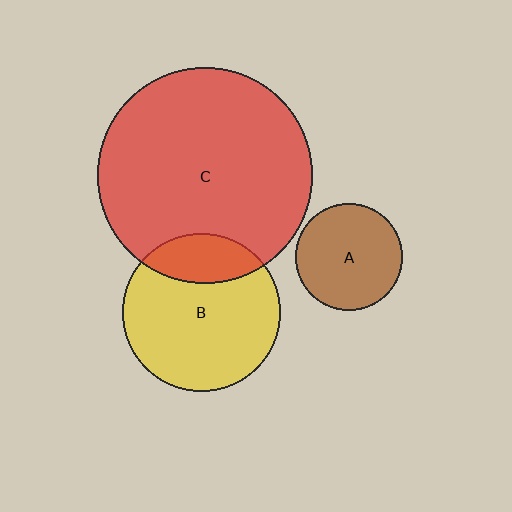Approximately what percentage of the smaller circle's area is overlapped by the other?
Approximately 20%.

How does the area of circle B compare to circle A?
Approximately 2.2 times.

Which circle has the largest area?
Circle C (red).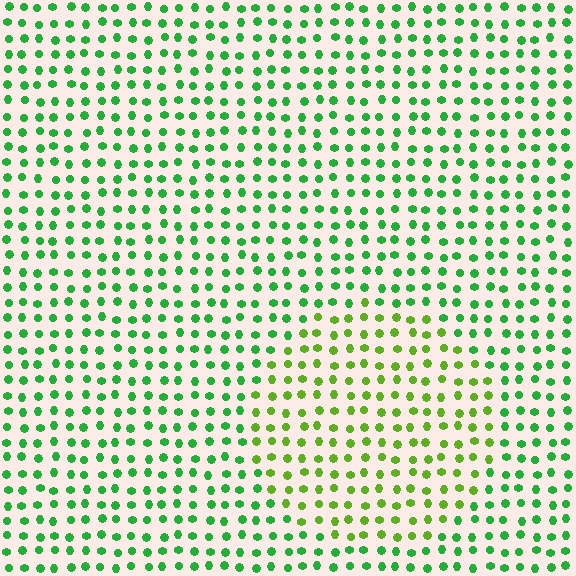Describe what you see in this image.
The image is filled with small green elements in a uniform arrangement. A circle-shaped region is visible where the elements are tinted to a slightly different hue, forming a subtle color boundary.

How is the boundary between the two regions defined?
The boundary is defined purely by a slight shift in hue (about 35 degrees). Spacing, size, and orientation are identical on both sides.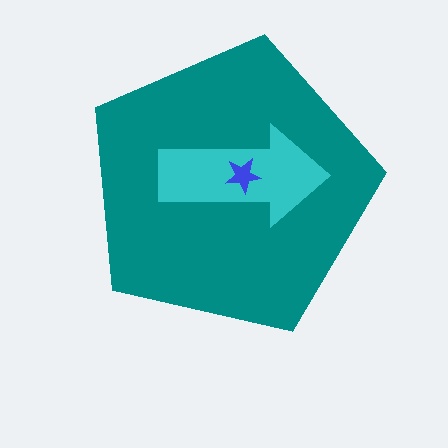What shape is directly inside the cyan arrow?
The blue star.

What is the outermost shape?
The teal pentagon.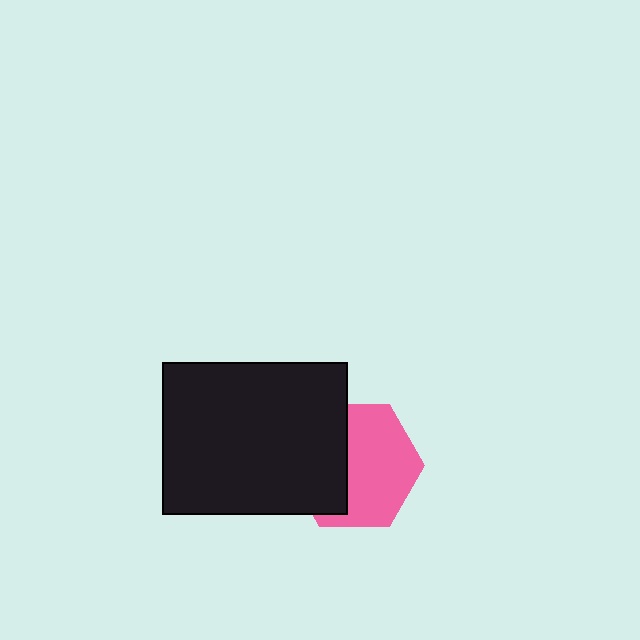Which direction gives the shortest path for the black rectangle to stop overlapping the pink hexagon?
Moving left gives the shortest separation.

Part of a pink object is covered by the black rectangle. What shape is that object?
It is a hexagon.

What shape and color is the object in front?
The object in front is a black rectangle.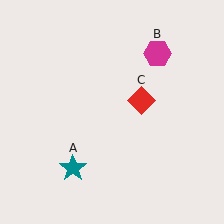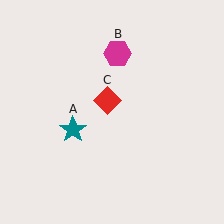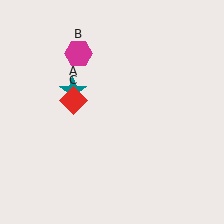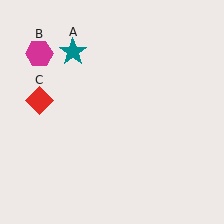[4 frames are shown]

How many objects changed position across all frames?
3 objects changed position: teal star (object A), magenta hexagon (object B), red diamond (object C).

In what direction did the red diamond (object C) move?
The red diamond (object C) moved left.